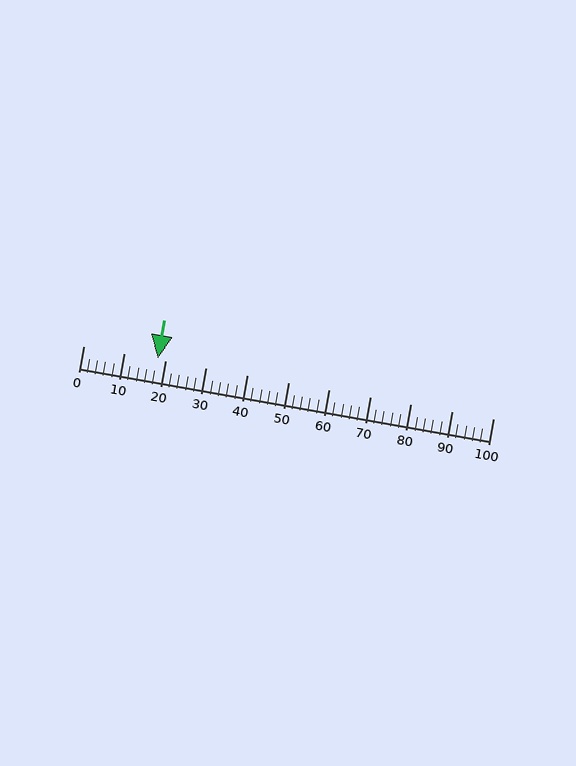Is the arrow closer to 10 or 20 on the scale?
The arrow is closer to 20.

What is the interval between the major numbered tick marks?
The major tick marks are spaced 10 units apart.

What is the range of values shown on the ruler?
The ruler shows values from 0 to 100.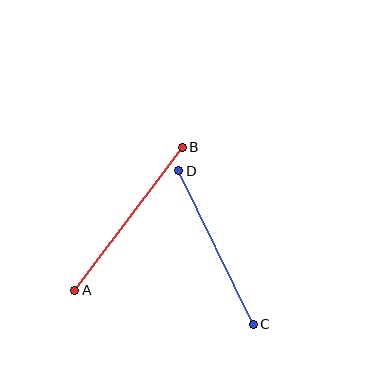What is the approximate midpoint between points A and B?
The midpoint is at approximately (128, 219) pixels.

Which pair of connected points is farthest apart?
Points A and B are farthest apart.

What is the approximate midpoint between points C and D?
The midpoint is at approximately (216, 248) pixels.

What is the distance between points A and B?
The distance is approximately 179 pixels.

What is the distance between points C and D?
The distance is approximately 171 pixels.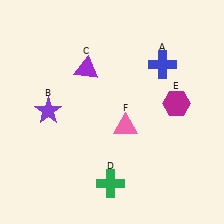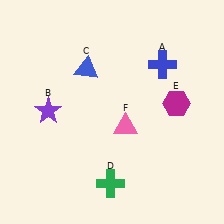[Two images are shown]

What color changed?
The triangle (C) changed from purple in Image 1 to blue in Image 2.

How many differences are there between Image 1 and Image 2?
There is 1 difference between the two images.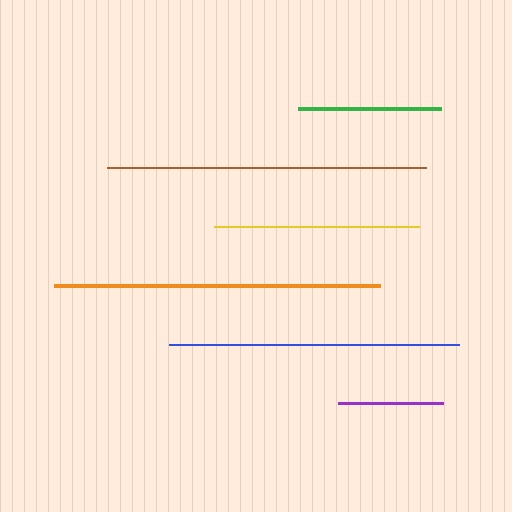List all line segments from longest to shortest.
From longest to shortest: orange, brown, blue, yellow, green, purple.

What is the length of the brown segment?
The brown segment is approximately 318 pixels long.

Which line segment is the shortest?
The purple line is the shortest at approximately 105 pixels.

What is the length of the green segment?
The green segment is approximately 143 pixels long.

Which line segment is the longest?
The orange line is the longest at approximately 326 pixels.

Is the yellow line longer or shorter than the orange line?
The orange line is longer than the yellow line.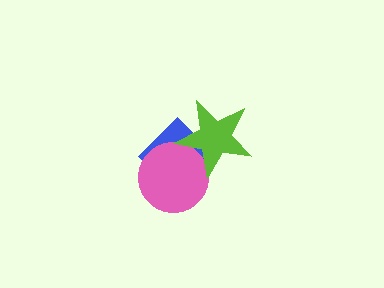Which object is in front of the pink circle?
The lime star is in front of the pink circle.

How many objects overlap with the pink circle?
2 objects overlap with the pink circle.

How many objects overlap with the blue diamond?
2 objects overlap with the blue diamond.